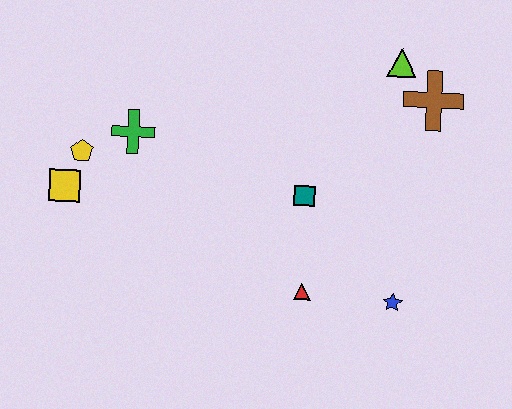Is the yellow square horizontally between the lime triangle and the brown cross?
No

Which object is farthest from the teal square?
The yellow square is farthest from the teal square.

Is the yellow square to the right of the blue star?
No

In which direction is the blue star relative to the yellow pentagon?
The blue star is to the right of the yellow pentagon.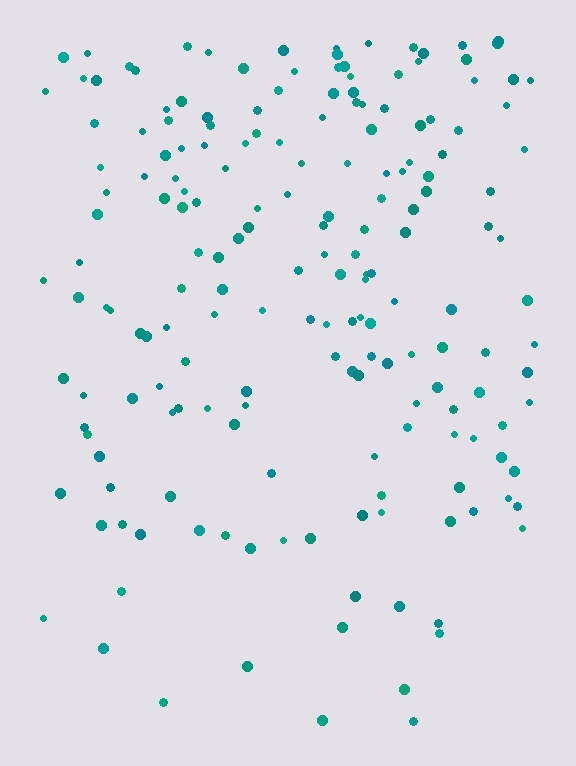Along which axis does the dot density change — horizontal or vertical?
Vertical.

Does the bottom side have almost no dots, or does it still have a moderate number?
Still a moderate number, just noticeably fewer than the top.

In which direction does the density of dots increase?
From bottom to top, with the top side densest.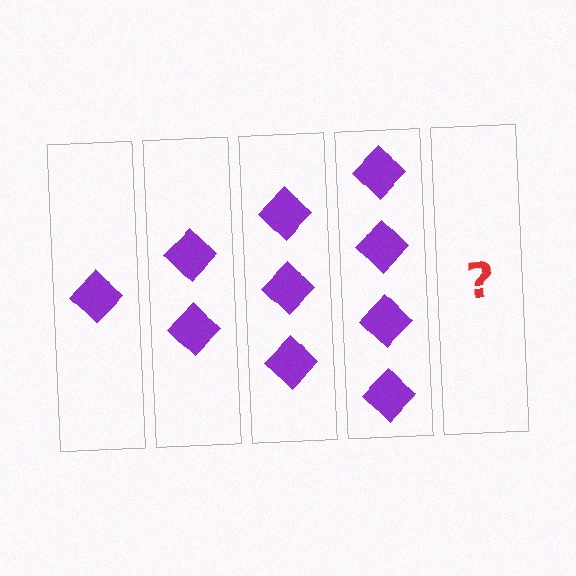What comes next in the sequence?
The next element should be 5 diamonds.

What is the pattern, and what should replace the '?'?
The pattern is that each step adds one more diamond. The '?' should be 5 diamonds.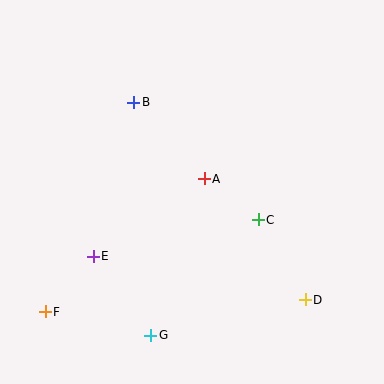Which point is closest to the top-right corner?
Point C is closest to the top-right corner.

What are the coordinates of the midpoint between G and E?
The midpoint between G and E is at (122, 296).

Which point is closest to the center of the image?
Point A at (204, 179) is closest to the center.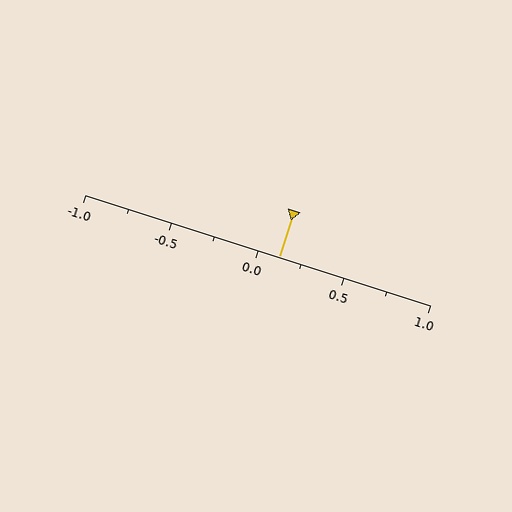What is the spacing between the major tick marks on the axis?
The major ticks are spaced 0.5 apart.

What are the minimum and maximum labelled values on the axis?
The axis runs from -1.0 to 1.0.